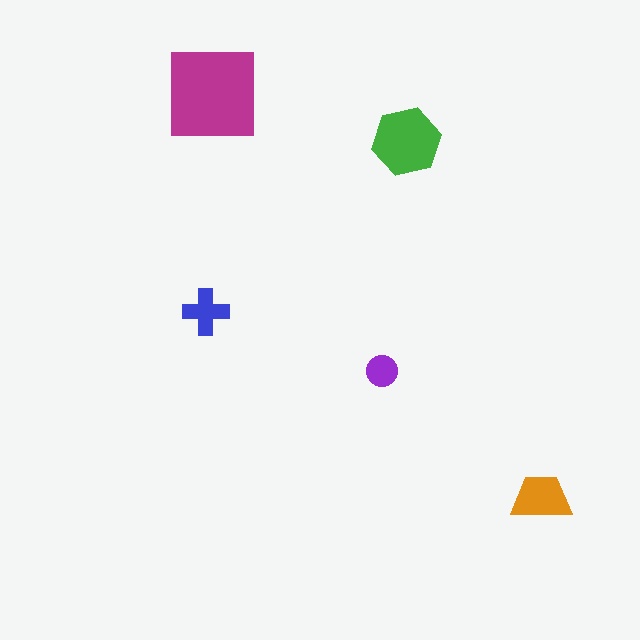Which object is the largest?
The magenta square.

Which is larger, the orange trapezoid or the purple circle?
The orange trapezoid.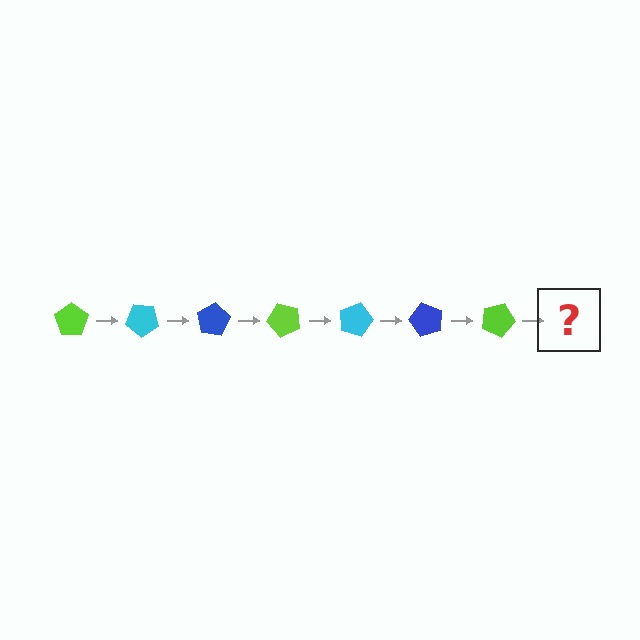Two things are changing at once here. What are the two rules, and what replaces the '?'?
The two rules are that it rotates 40 degrees each step and the color cycles through lime, cyan, and blue. The '?' should be a cyan pentagon, rotated 280 degrees from the start.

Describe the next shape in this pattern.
It should be a cyan pentagon, rotated 280 degrees from the start.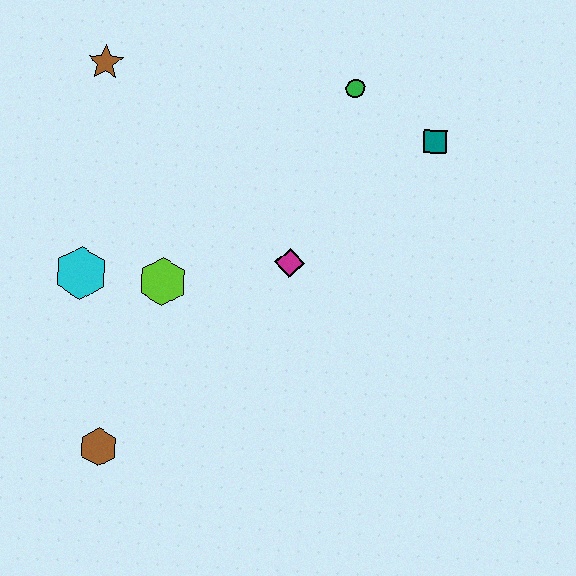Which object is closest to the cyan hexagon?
The lime hexagon is closest to the cyan hexagon.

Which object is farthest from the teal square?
The brown hexagon is farthest from the teal square.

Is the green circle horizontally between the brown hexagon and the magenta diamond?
No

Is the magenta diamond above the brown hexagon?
Yes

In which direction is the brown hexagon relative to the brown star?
The brown hexagon is below the brown star.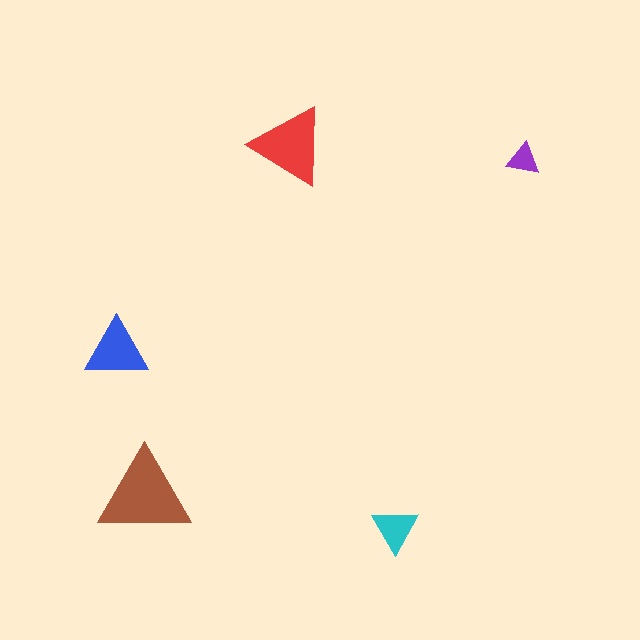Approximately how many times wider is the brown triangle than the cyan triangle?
About 2 times wider.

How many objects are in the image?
There are 5 objects in the image.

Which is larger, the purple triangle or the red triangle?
The red one.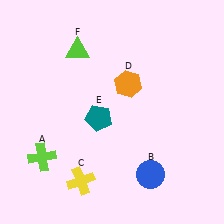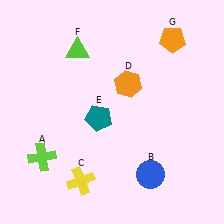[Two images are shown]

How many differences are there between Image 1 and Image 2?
There is 1 difference between the two images.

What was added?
An orange pentagon (G) was added in Image 2.